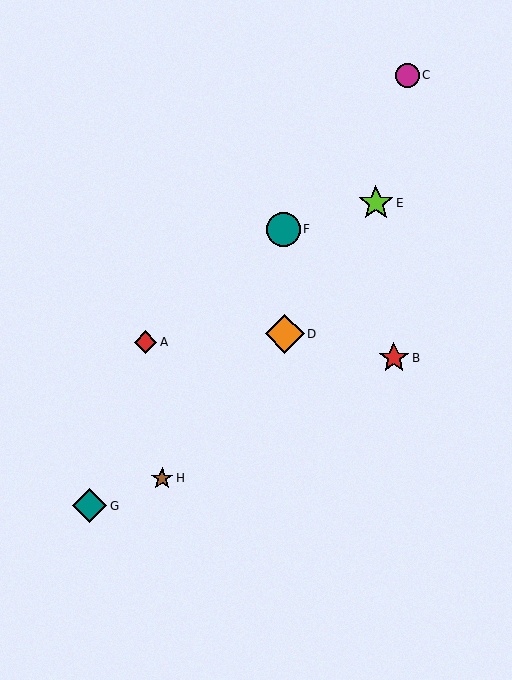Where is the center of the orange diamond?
The center of the orange diamond is at (285, 334).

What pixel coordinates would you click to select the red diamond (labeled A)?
Click at (145, 342) to select the red diamond A.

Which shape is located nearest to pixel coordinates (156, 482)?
The brown star (labeled H) at (162, 478) is nearest to that location.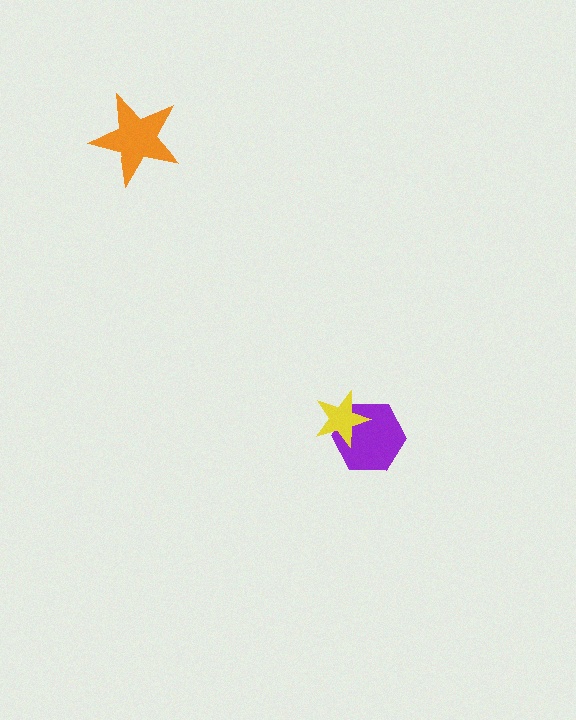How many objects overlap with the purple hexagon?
1 object overlaps with the purple hexagon.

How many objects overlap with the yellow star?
1 object overlaps with the yellow star.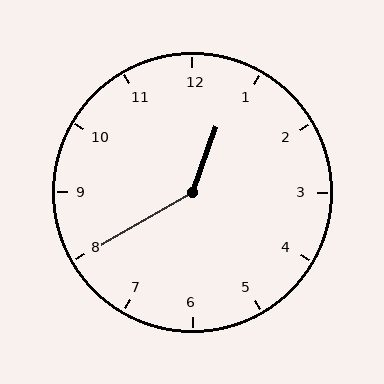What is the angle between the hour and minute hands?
Approximately 140 degrees.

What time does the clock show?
12:40.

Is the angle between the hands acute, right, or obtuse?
It is obtuse.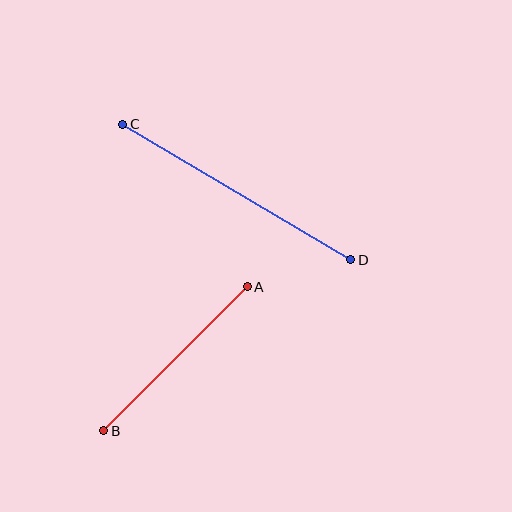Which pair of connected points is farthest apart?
Points C and D are farthest apart.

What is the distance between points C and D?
The distance is approximately 265 pixels.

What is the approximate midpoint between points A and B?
The midpoint is at approximately (175, 359) pixels.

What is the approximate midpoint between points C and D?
The midpoint is at approximately (237, 192) pixels.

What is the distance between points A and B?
The distance is approximately 204 pixels.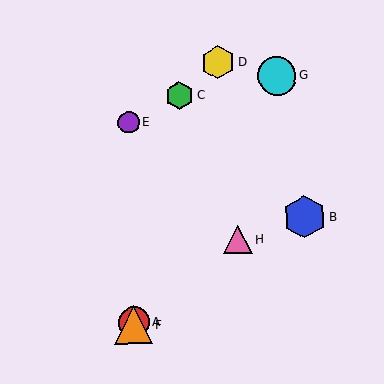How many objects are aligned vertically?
3 objects (A, E, F) are aligned vertically.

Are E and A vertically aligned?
Yes, both are at x≈129.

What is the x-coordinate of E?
Object E is at x≈129.